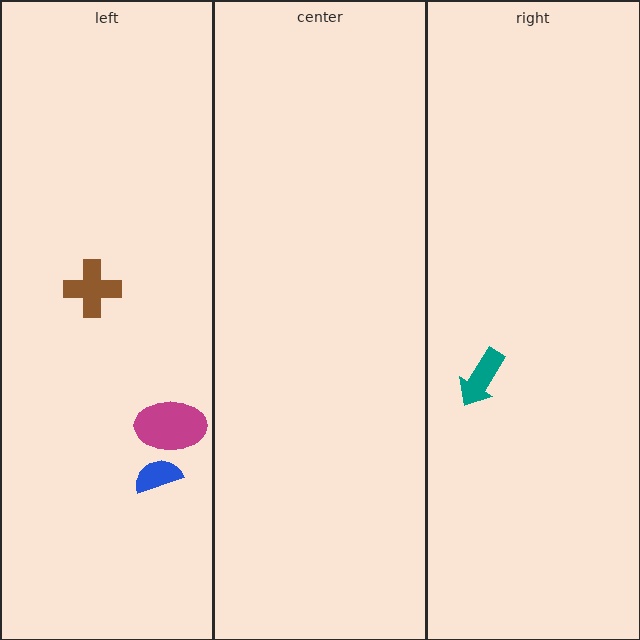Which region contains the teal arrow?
The right region.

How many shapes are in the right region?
1.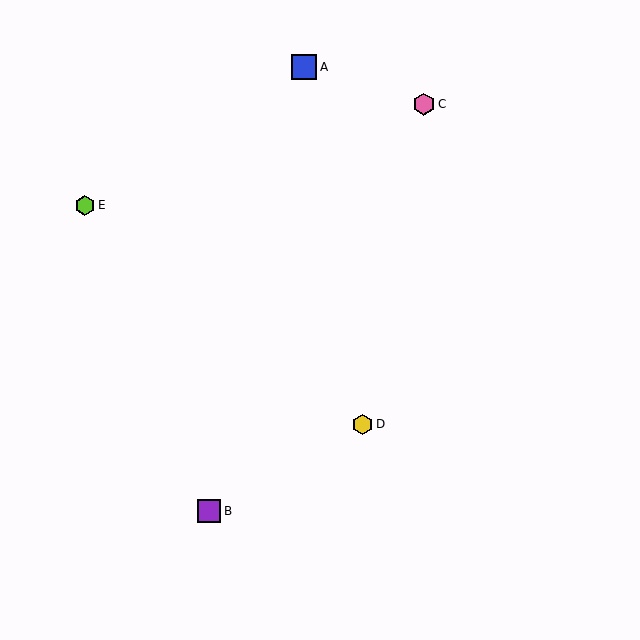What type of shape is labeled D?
Shape D is a yellow hexagon.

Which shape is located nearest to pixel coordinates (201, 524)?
The purple square (labeled B) at (209, 511) is nearest to that location.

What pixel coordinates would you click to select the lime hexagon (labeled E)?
Click at (85, 205) to select the lime hexagon E.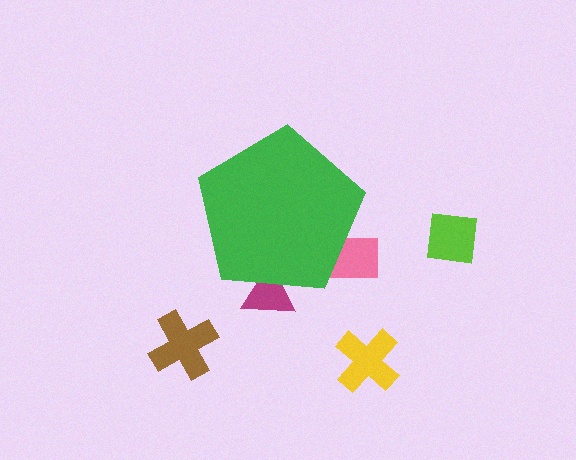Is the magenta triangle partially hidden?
Yes, the magenta triangle is partially hidden behind the green pentagon.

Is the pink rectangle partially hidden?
Yes, the pink rectangle is partially hidden behind the green pentagon.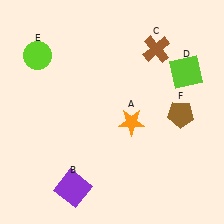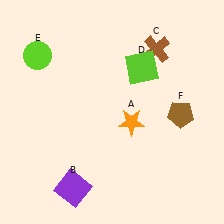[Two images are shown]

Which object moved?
The lime square (D) moved left.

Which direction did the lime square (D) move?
The lime square (D) moved left.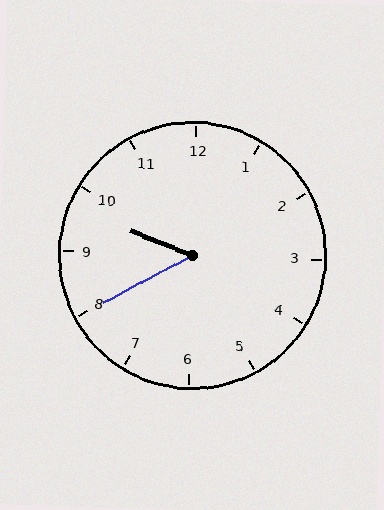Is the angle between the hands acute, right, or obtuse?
It is acute.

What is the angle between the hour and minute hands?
Approximately 50 degrees.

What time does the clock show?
9:40.